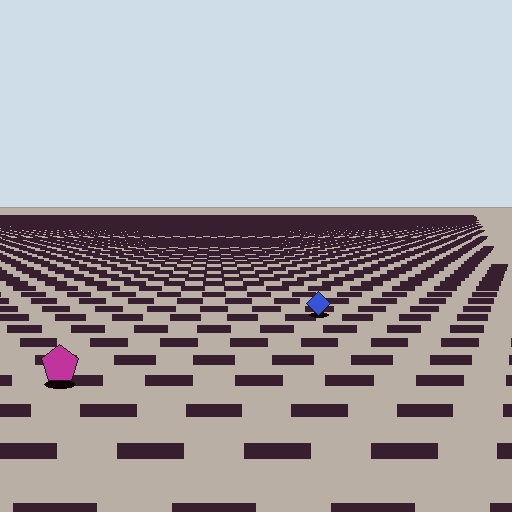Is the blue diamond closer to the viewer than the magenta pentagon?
No. The magenta pentagon is closer — you can tell from the texture gradient: the ground texture is coarser near it.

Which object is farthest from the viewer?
The blue diamond is farthest from the viewer. It appears smaller and the ground texture around it is denser.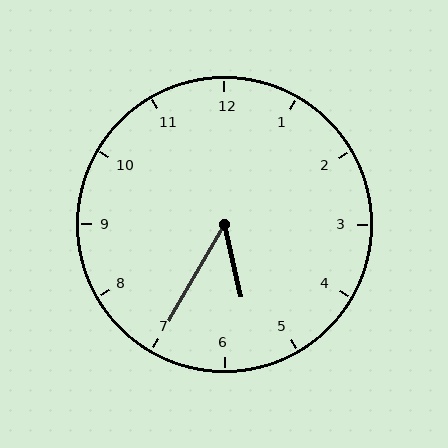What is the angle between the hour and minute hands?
Approximately 42 degrees.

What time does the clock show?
5:35.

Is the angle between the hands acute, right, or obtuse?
It is acute.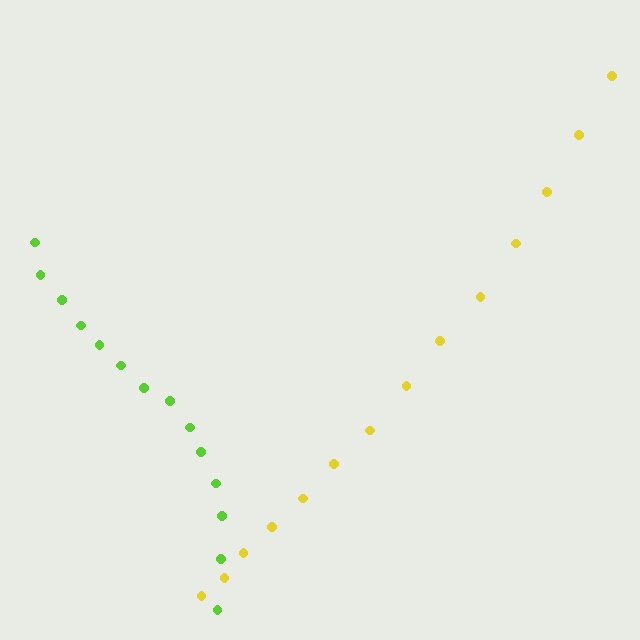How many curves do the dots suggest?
There are 2 distinct paths.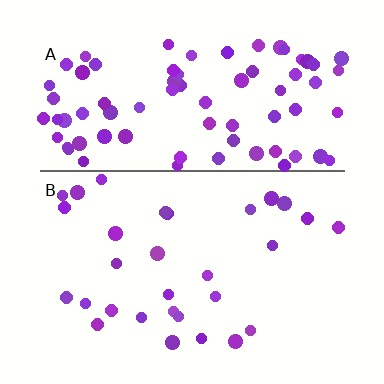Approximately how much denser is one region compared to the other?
Approximately 2.6× — region A over region B.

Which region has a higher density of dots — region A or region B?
A (the top).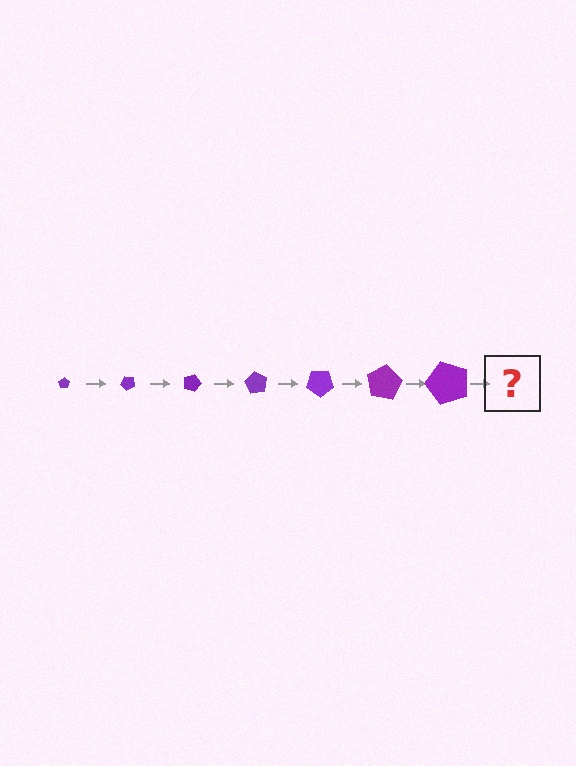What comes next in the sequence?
The next element should be a pentagon, larger than the previous one and rotated 315 degrees from the start.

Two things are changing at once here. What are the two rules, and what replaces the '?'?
The two rules are that the pentagon grows larger each step and it rotates 45 degrees each step. The '?' should be a pentagon, larger than the previous one and rotated 315 degrees from the start.